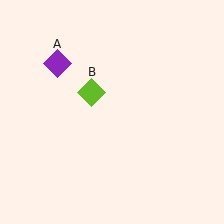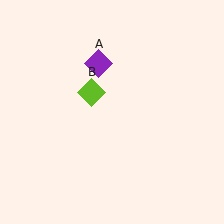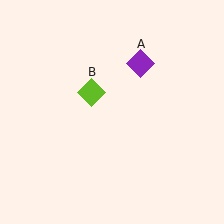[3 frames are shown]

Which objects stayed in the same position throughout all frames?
Lime diamond (object B) remained stationary.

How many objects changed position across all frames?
1 object changed position: purple diamond (object A).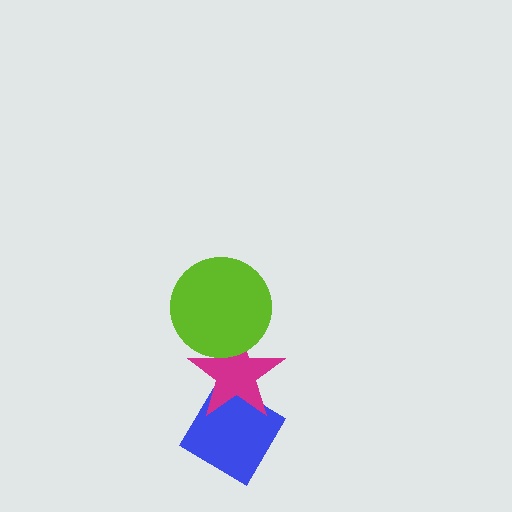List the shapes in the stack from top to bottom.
From top to bottom: the lime circle, the magenta star, the blue diamond.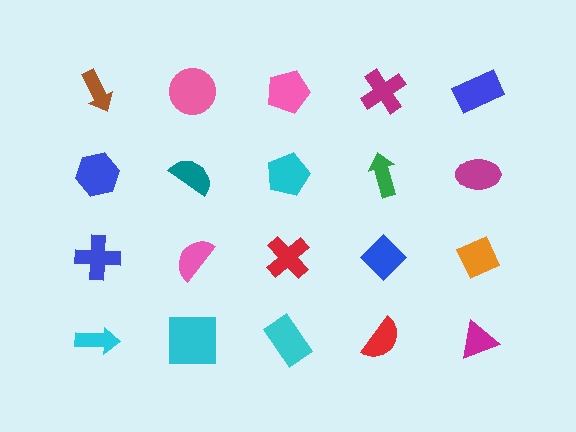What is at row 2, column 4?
A green arrow.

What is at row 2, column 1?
A blue hexagon.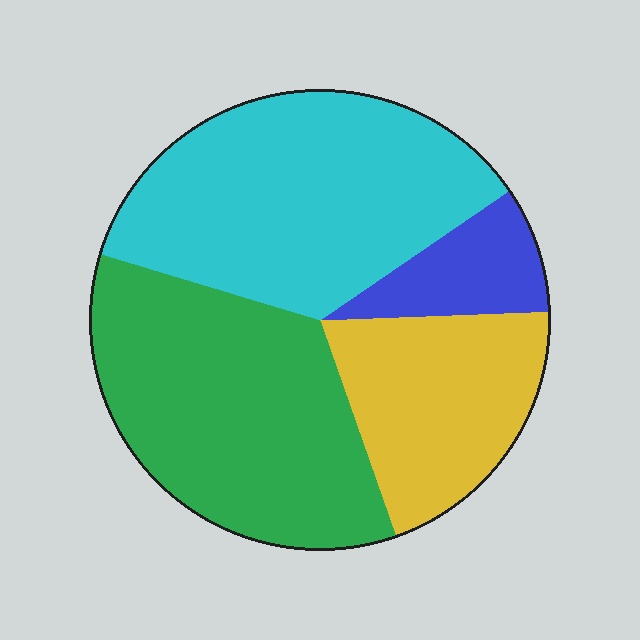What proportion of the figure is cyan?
Cyan takes up about three eighths (3/8) of the figure.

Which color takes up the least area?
Blue, at roughly 10%.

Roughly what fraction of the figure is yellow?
Yellow takes up about one fifth (1/5) of the figure.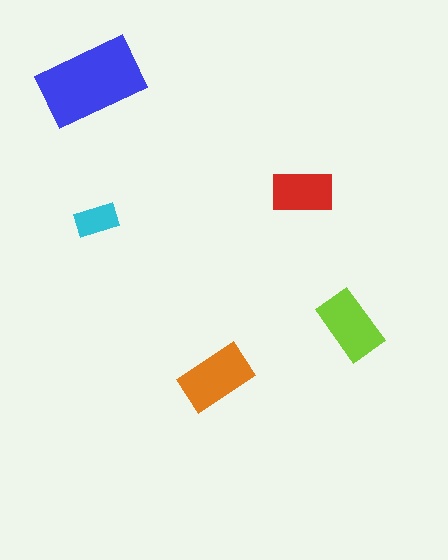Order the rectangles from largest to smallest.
the blue one, the orange one, the lime one, the red one, the cyan one.